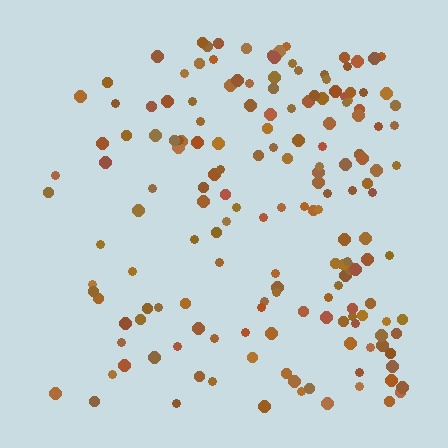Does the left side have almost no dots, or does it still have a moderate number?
Still a moderate number, just noticeably fewer than the right.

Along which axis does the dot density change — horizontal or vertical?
Horizontal.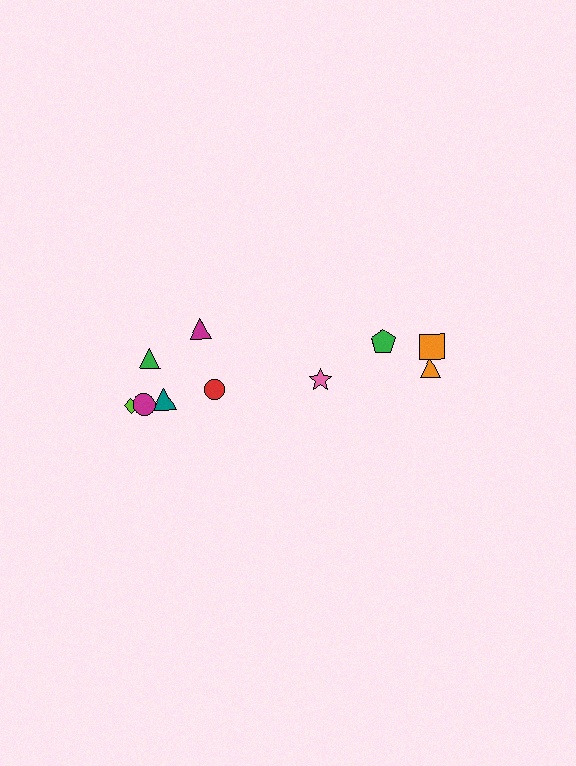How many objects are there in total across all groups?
There are 10 objects.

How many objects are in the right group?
There are 4 objects.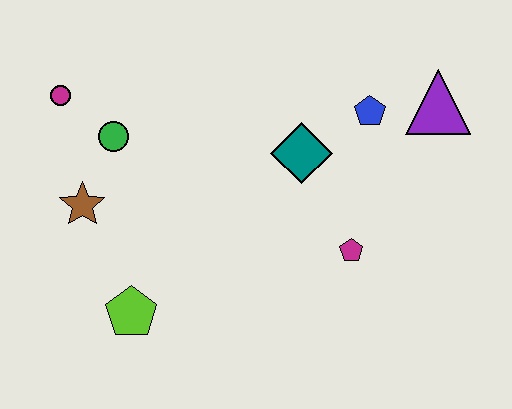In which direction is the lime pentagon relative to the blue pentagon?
The lime pentagon is to the left of the blue pentagon.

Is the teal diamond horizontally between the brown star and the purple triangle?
Yes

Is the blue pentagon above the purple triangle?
No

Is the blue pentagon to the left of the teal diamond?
No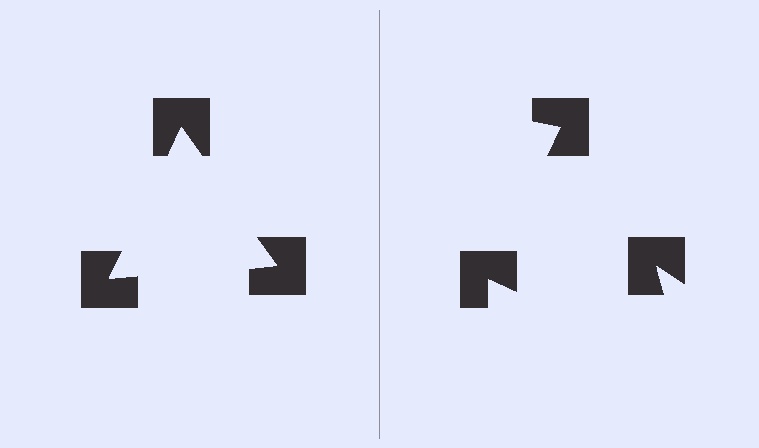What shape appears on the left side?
An illusory triangle.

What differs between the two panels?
The notched squares are positioned identically on both sides; only the wedge orientations differ. On the left they align to a triangle; on the right they are misaligned.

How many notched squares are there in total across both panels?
6 — 3 on each side.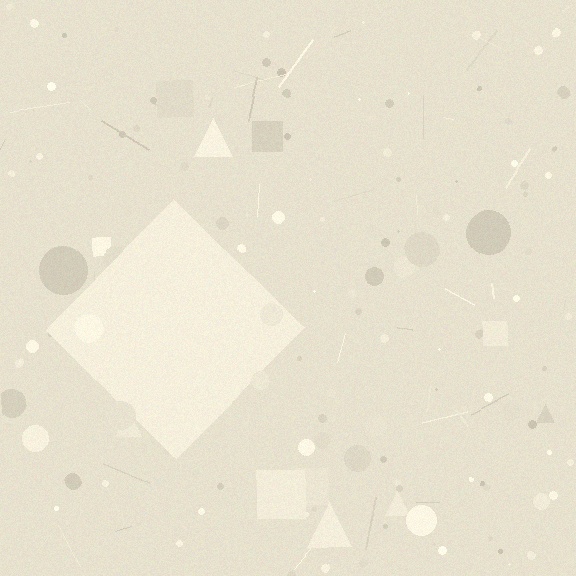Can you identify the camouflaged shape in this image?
The camouflaged shape is a diamond.